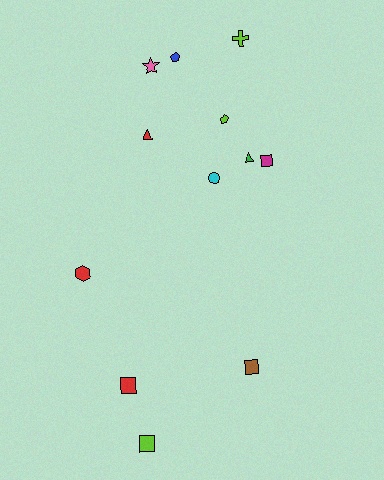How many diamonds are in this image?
There are no diamonds.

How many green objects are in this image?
There is 1 green object.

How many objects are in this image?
There are 12 objects.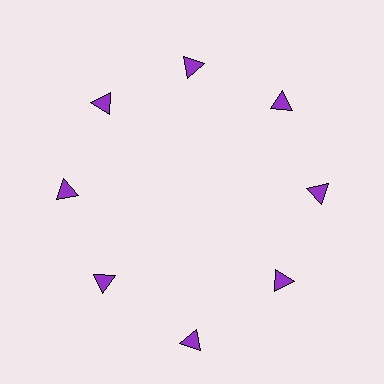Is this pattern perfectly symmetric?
No. The 8 purple triangles are arranged in a ring, but one element near the 6 o'clock position is pushed outward from the center, breaking the 8-fold rotational symmetry.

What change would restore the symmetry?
The symmetry would be restored by moving it inward, back onto the ring so that all 8 triangles sit at equal angles and equal distance from the center.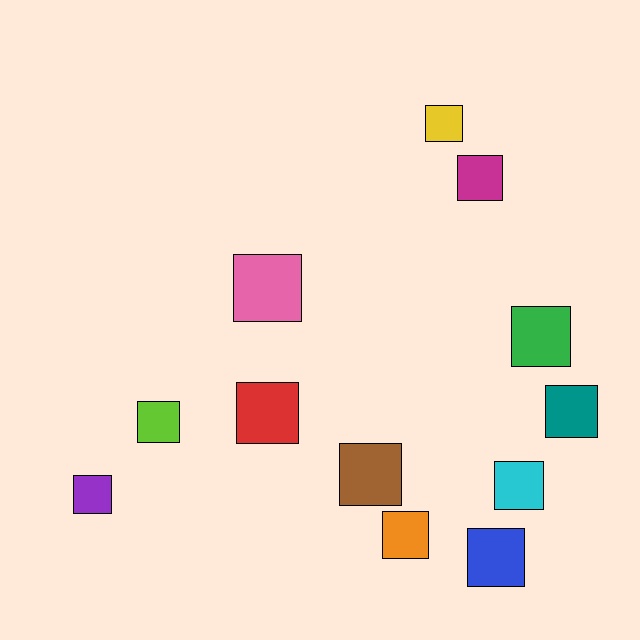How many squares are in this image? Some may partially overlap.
There are 12 squares.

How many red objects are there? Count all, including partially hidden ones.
There is 1 red object.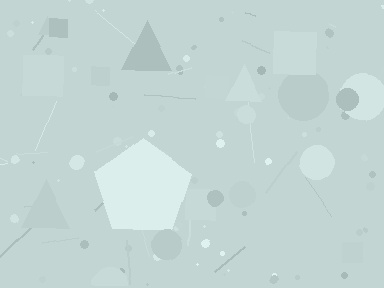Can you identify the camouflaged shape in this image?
The camouflaged shape is a pentagon.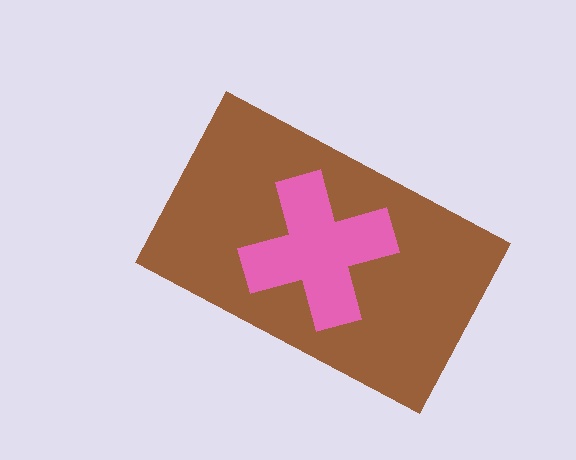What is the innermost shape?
The pink cross.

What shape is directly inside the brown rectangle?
The pink cross.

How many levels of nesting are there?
2.